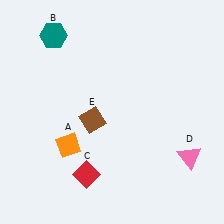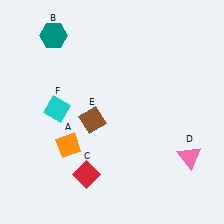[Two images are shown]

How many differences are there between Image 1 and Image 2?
There is 1 difference between the two images.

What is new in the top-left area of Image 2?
A cyan diamond (F) was added in the top-left area of Image 2.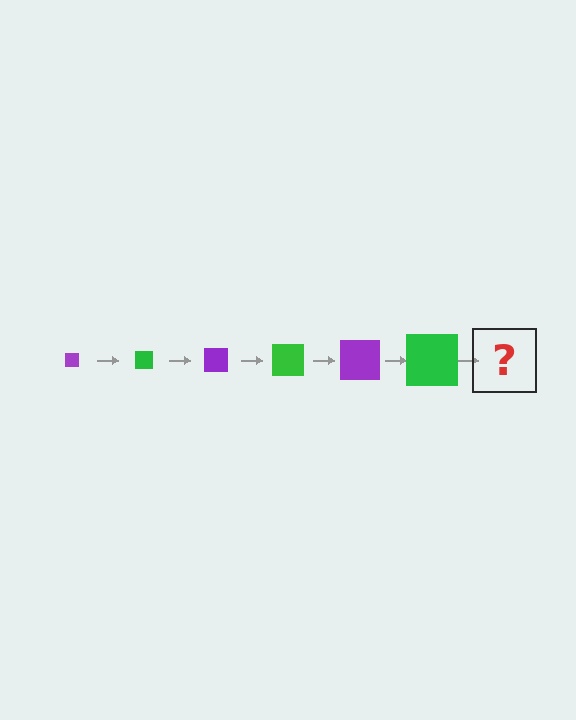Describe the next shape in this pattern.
It should be a purple square, larger than the previous one.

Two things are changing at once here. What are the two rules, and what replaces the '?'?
The two rules are that the square grows larger each step and the color cycles through purple and green. The '?' should be a purple square, larger than the previous one.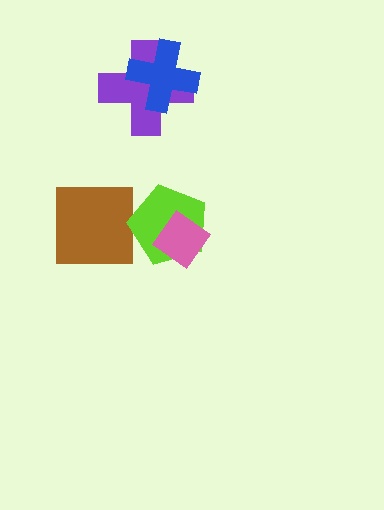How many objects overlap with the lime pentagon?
1 object overlaps with the lime pentagon.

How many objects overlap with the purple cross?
1 object overlaps with the purple cross.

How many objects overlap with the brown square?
0 objects overlap with the brown square.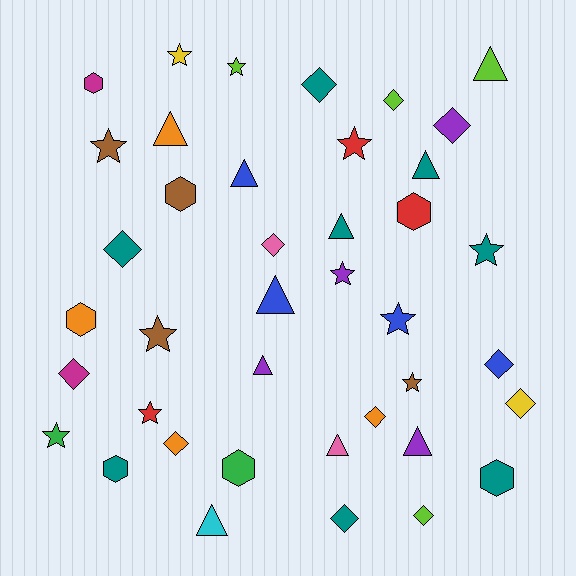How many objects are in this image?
There are 40 objects.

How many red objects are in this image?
There are 3 red objects.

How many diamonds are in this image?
There are 12 diamonds.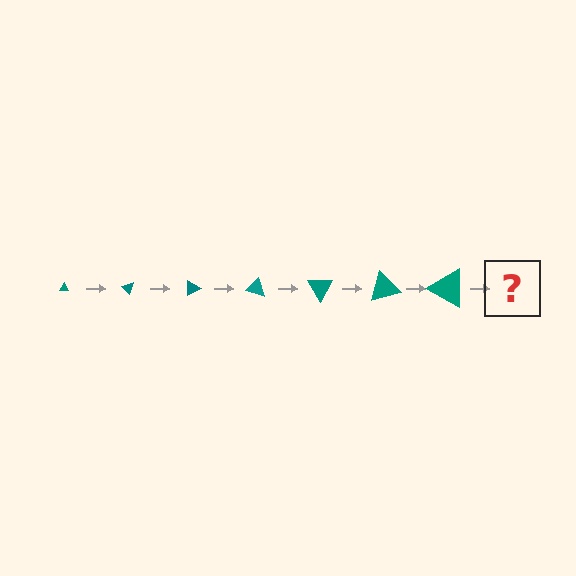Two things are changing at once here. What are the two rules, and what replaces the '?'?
The two rules are that the triangle grows larger each step and it rotates 45 degrees each step. The '?' should be a triangle, larger than the previous one and rotated 315 degrees from the start.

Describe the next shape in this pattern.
It should be a triangle, larger than the previous one and rotated 315 degrees from the start.